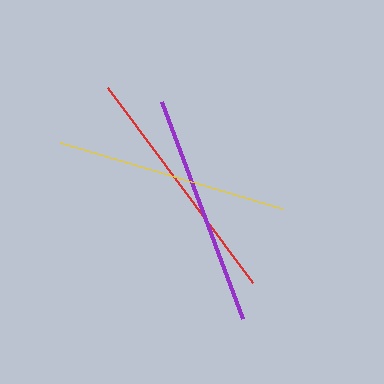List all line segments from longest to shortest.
From longest to shortest: red, purple, yellow.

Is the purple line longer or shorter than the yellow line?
The purple line is longer than the yellow line.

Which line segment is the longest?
The red line is the longest at approximately 243 pixels.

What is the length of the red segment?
The red segment is approximately 243 pixels long.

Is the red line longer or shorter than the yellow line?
The red line is longer than the yellow line.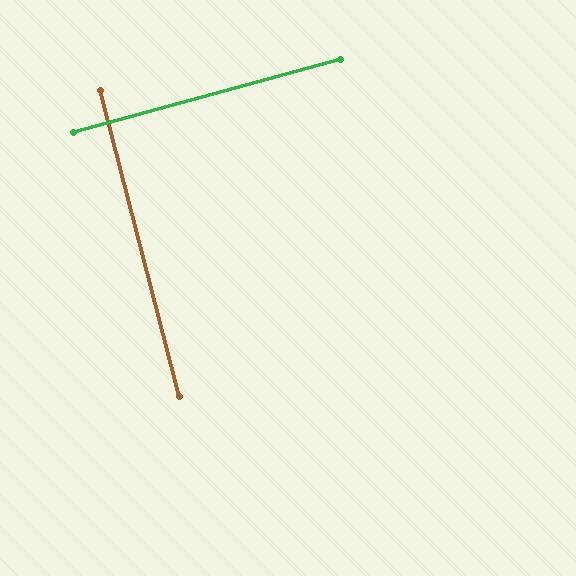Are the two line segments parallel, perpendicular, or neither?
Perpendicular — they meet at approximately 89°.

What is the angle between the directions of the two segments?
Approximately 89 degrees.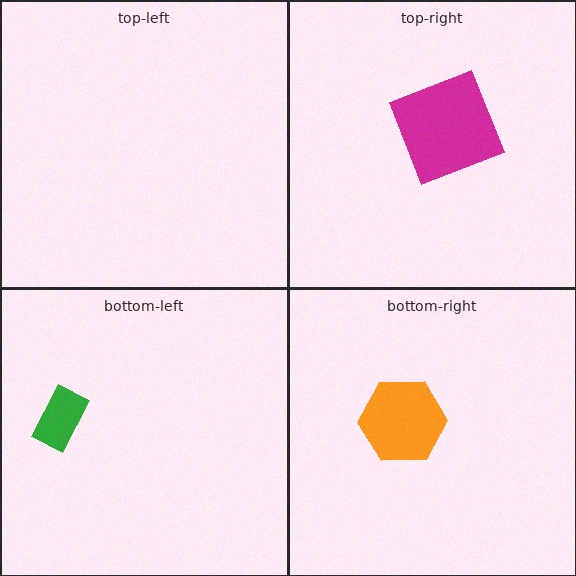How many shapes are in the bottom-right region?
1.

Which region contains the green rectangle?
The bottom-left region.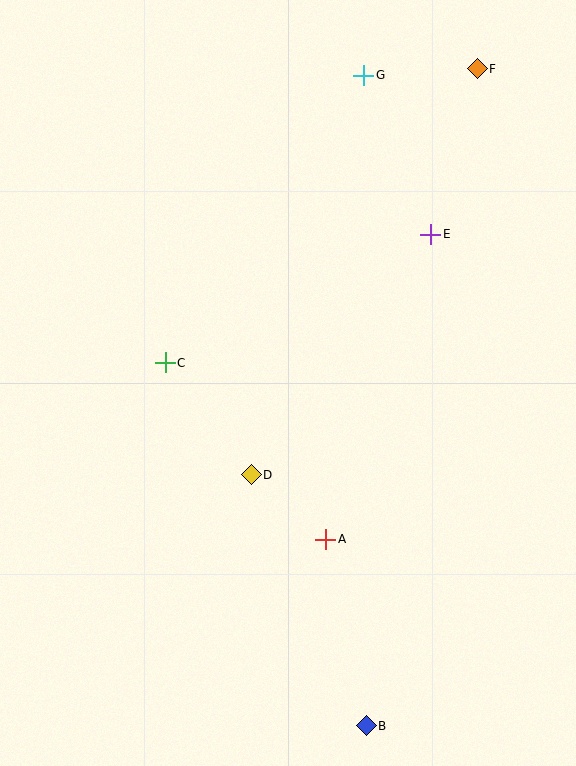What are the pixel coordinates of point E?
Point E is at (431, 234).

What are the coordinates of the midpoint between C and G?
The midpoint between C and G is at (264, 219).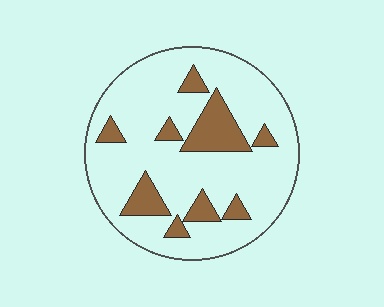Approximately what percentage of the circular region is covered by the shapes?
Approximately 20%.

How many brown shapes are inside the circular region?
9.